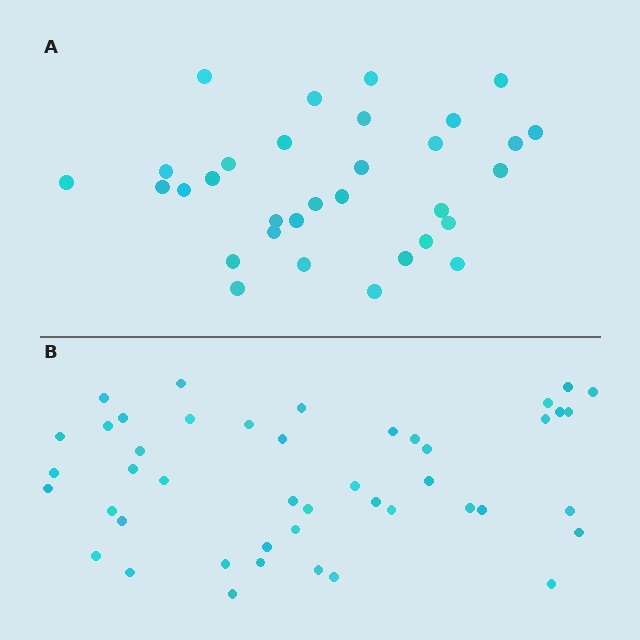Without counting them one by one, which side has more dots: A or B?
Region B (the bottom region) has more dots.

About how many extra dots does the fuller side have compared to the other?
Region B has approximately 15 more dots than region A.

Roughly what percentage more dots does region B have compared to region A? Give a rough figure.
About 40% more.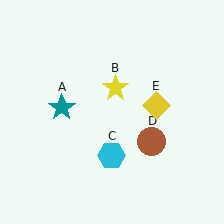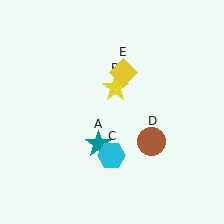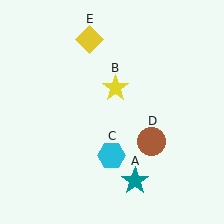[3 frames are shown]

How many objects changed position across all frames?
2 objects changed position: teal star (object A), yellow diamond (object E).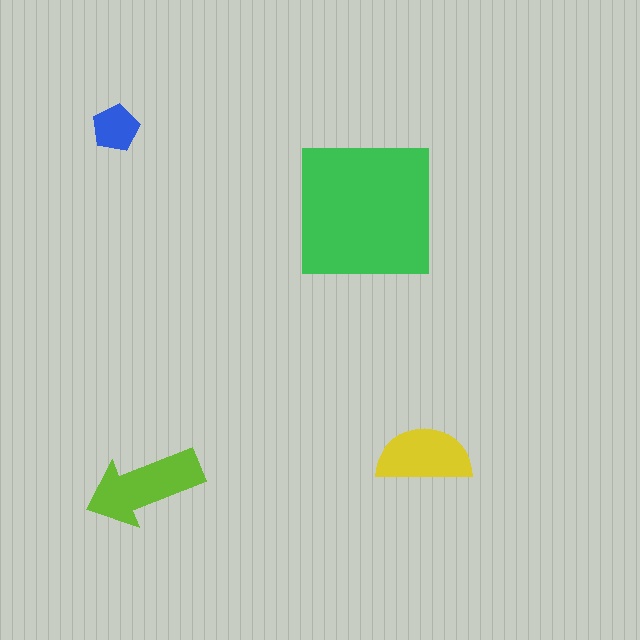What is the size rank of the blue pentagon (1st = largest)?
4th.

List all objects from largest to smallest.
The green square, the lime arrow, the yellow semicircle, the blue pentagon.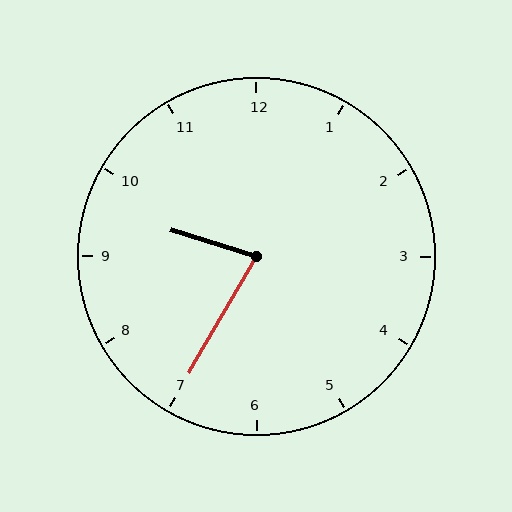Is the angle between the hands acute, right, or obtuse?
It is acute.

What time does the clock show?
9:35.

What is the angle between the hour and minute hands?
Approximately 78 degrees.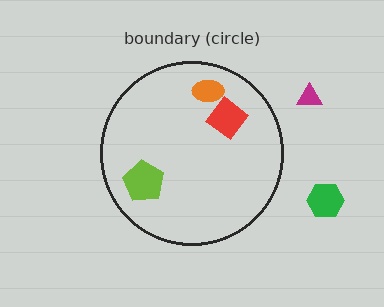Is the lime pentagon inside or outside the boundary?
Inside.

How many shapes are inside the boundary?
3 inside, 2 outside.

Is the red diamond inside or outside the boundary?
Inside.